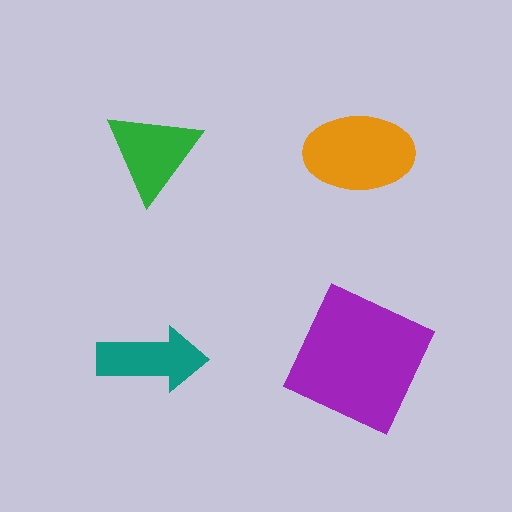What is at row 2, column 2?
A purple square.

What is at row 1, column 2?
An orange ellipse.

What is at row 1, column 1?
A green triangle.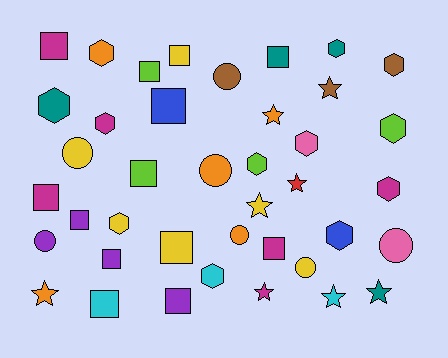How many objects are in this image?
There are 40 objects.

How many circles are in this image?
There are 7 circles.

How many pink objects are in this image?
There are 2 pink objects.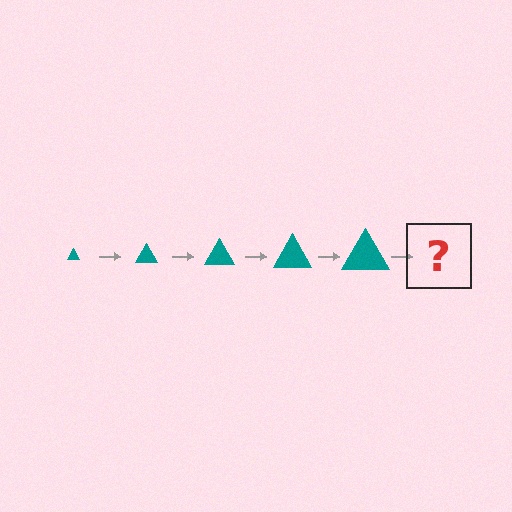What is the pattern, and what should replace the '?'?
The pattern is that the triangle gets progressively larger each step. The '?' should be a teal triangle, larger than the previous one.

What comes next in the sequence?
The next element should be a teal triangle, larger than the previous one.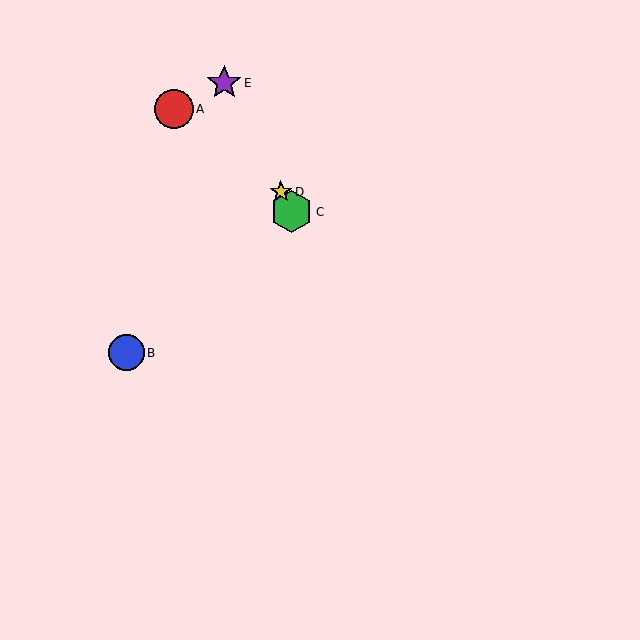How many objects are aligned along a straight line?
3 objects (C, D, E) are aligned along a straight line.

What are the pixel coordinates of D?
Object D is at (281, 192).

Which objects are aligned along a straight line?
Objects C, D, E are aligned along a straight line.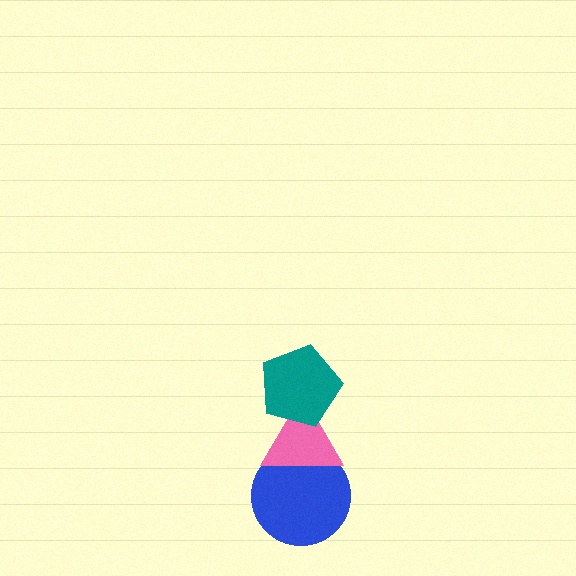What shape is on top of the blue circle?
The pink triangle is on top of the blue circle.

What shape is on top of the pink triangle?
The teal pentagon is on top of the pink triangle.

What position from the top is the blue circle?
The blue circle is 3rd from the top.